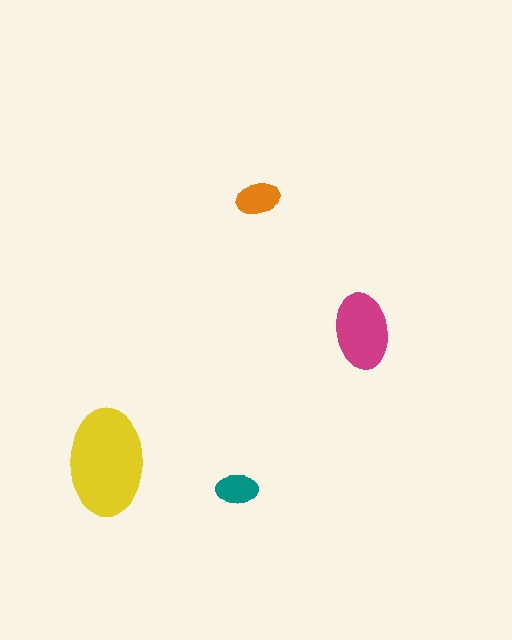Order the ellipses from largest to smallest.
the yellow one, the magenta one, the orange one, the teal one.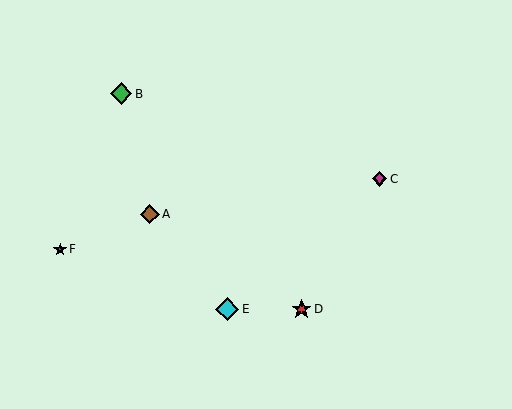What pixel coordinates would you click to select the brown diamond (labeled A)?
Click at (150, 214) to select the brown diamond A.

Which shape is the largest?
The cyan diamond (labeled E) is the largest.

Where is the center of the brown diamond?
The center of the brown diamond is at (150, 214).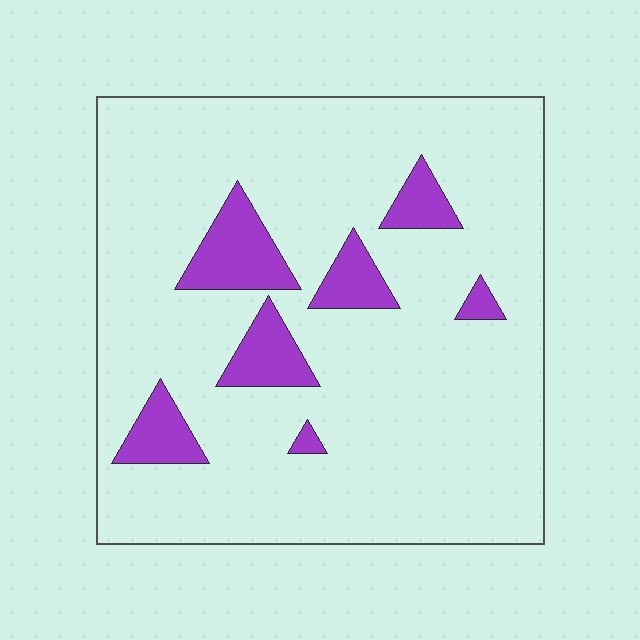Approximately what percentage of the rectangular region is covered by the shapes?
Approximately 15%.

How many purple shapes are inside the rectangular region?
7.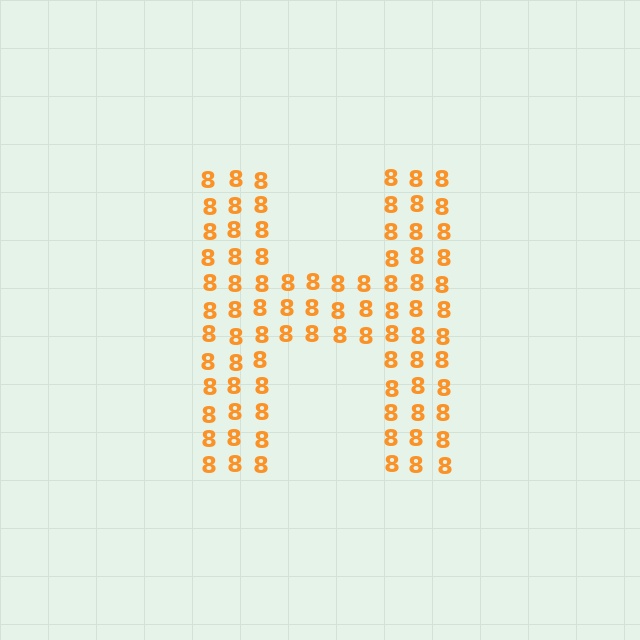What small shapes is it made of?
It is made of small digit 8's.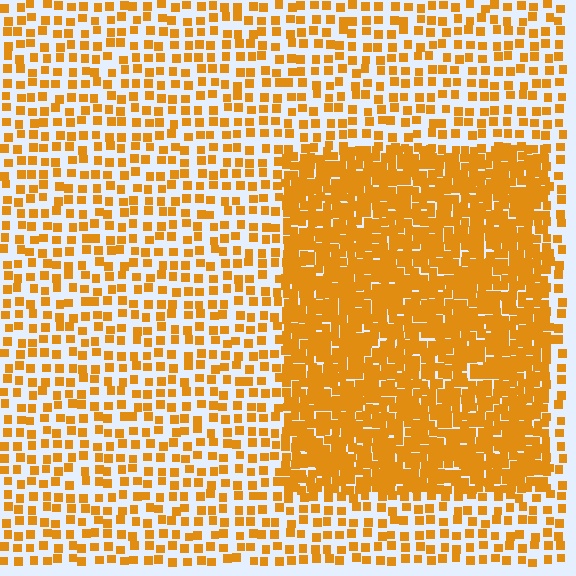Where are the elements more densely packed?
The elements are more densely packed inside the rectangle boundary.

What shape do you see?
I see a rectangle.